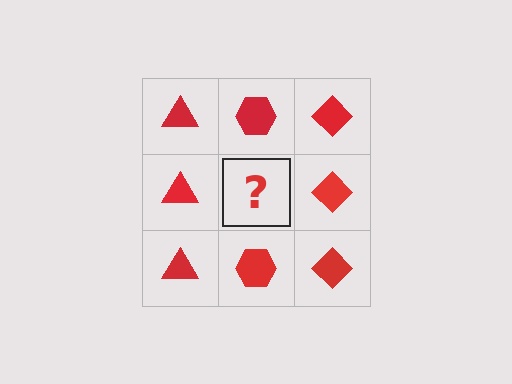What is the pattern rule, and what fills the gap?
The rule is that each column has a consistent shape. The gap should be filled with a red hexagon.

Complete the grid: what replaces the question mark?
The question mark should be replaced with a red hexagon.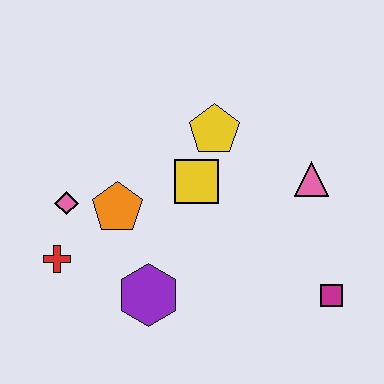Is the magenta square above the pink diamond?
No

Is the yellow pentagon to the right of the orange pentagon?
Yes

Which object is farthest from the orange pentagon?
The magenta square is farthest from the orange pentagon.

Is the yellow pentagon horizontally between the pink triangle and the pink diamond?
Yes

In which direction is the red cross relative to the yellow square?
The red cross is to the left of the yellow square.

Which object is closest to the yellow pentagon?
The yellow square is closest to the yellow pentagon.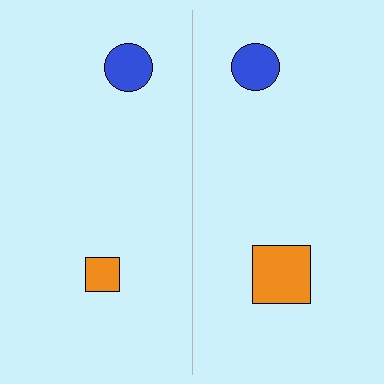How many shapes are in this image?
There are 4 shapes in this image.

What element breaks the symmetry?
The orange square on the right side has a different size than its mirror counterpart.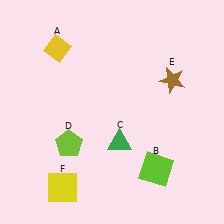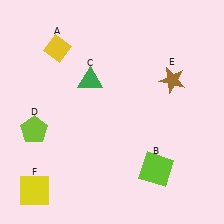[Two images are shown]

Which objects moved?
The objects that moved are: the green triangle (C), the lime pentagon (D), the yellow square (F).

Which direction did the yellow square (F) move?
The yellow square (F) moved left.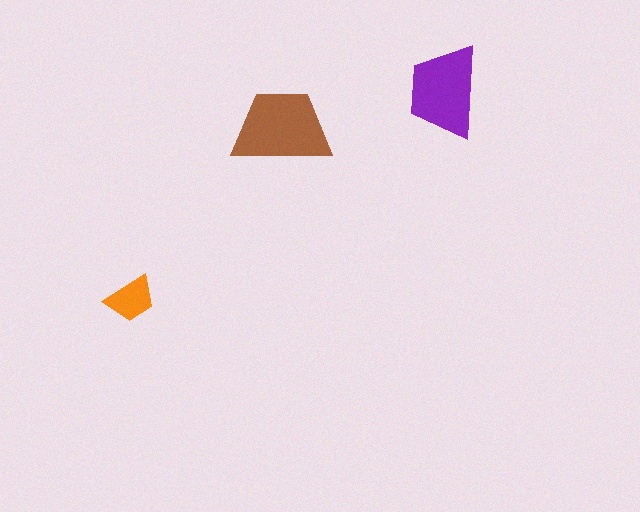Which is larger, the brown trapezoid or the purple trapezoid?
The brown one.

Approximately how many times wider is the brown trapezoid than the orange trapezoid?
About 2 times wider.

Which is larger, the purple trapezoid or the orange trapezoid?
The purple one.